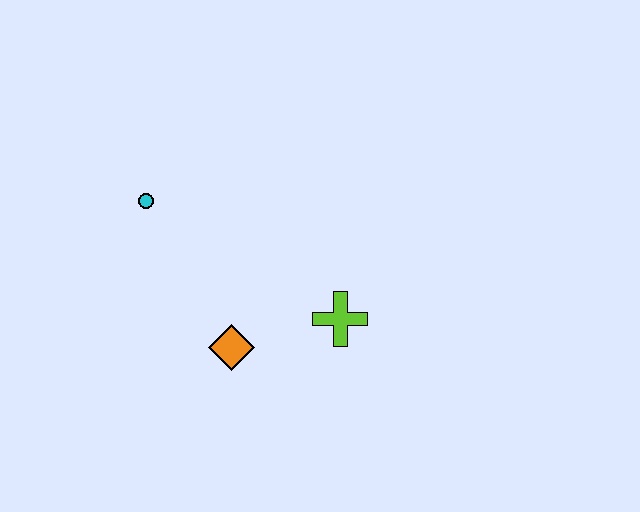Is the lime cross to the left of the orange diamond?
No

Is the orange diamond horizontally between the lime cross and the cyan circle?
Yes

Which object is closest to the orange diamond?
The lime cross is closest to the orange diamond.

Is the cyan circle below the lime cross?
No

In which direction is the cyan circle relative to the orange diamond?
The cyan circle is above the orange diamond.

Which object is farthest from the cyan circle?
The lime cross is farthest from the cyan circle.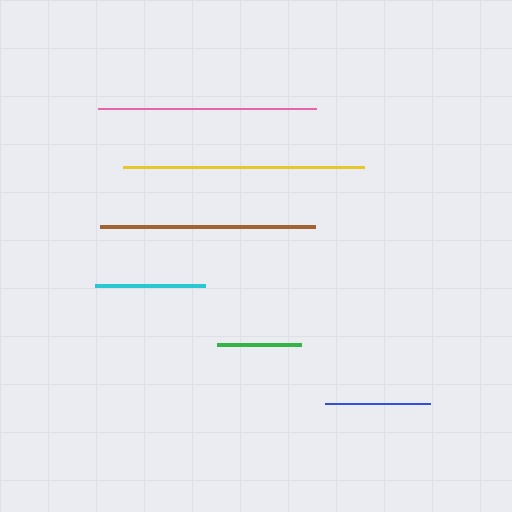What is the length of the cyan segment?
The cyan segment is approximately 110 pixels long.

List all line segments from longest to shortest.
From longest to shortest: yellow, pink, brown, cyan, blue, green.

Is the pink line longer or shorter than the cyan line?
The pink line is longer than the cyan line.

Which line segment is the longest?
The yellow line is the longest at approximately 241 pixels.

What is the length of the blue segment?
The blue segment is approximately 104 pixels long.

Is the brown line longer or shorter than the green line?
The brown line is longer than the green line.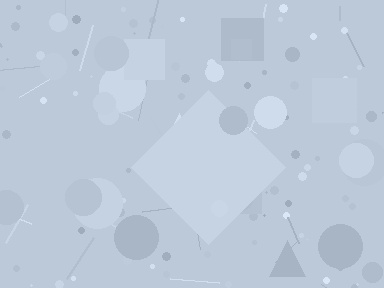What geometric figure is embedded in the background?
A diamond is embedded in the background.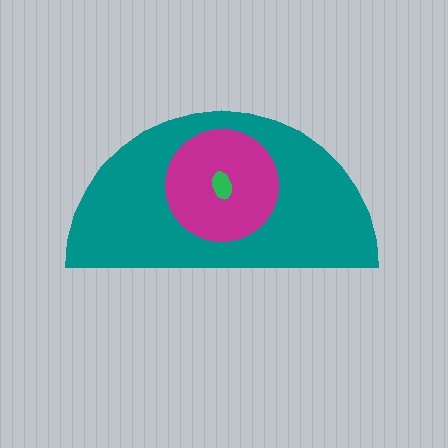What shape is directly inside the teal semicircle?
The magenta circle.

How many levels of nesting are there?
3.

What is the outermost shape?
The teal semicircle.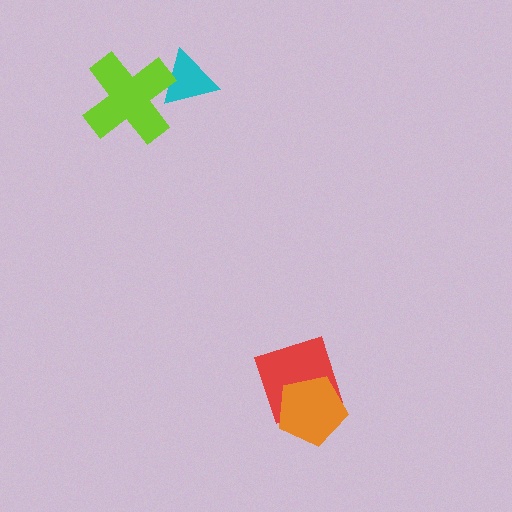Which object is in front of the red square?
The orange pentagon is in front of the red square.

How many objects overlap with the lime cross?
1 object overlaps with the lime cross.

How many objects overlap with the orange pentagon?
1 object overlaps with the orange pentagon.